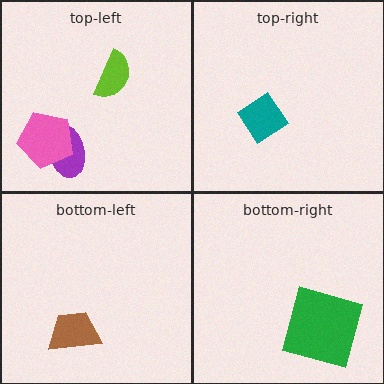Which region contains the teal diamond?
The top-right region.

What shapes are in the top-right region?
The teal diamond.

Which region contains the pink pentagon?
The top-left region.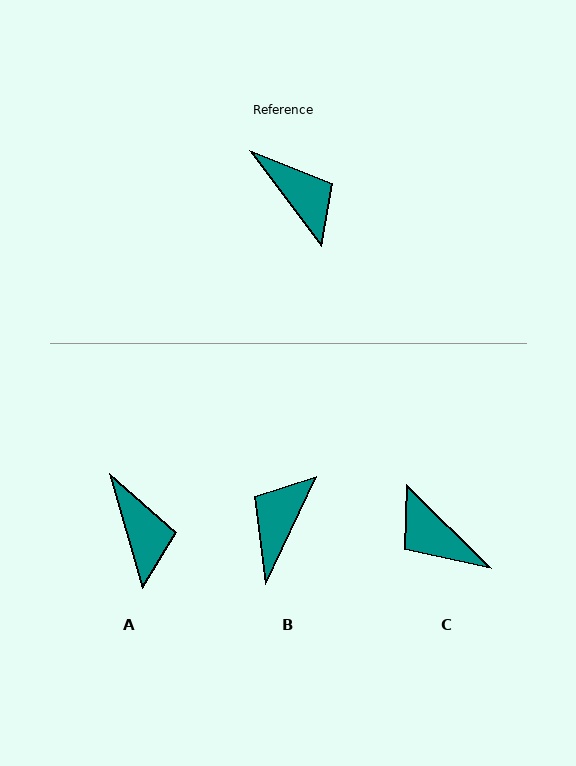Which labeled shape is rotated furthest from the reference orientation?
C, about 171 degrees away.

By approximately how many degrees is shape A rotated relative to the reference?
Approximately 20 degrees clockwise.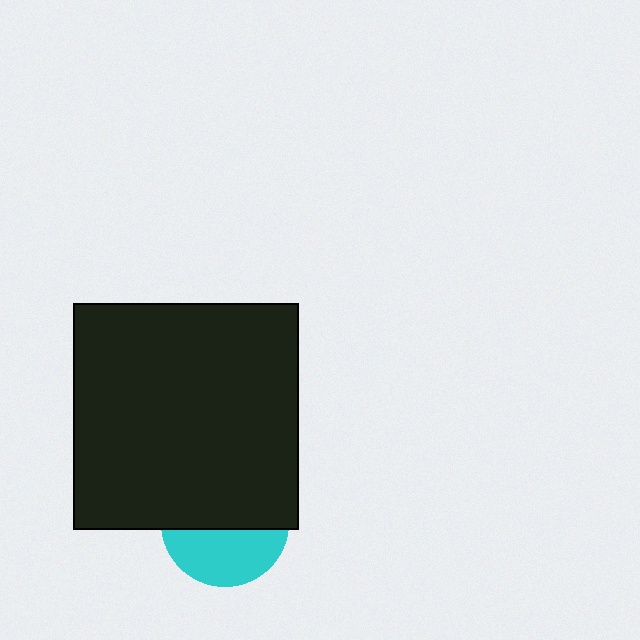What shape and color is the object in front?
The object in front is a black square.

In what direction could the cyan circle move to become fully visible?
The cyan circle could move down. That would shift it out from behind the black square entirely.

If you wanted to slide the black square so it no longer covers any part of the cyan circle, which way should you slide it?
Slide it up — that is the most direct way to separate the two shapes.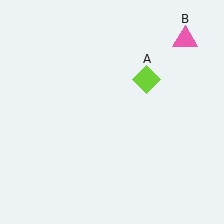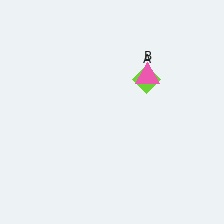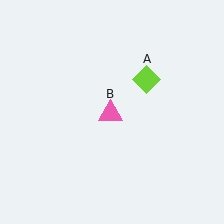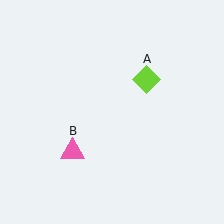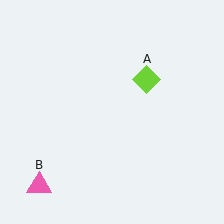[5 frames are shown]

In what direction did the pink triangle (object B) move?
The pink triangle (object B) moved down and to the left.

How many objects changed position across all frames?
1 object changed position: pink triangle (object B).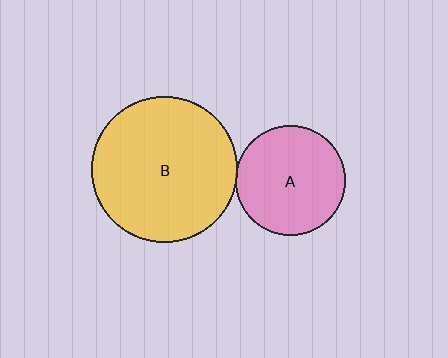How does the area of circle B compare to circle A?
Approximately 1.8 times.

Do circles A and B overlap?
Yes.